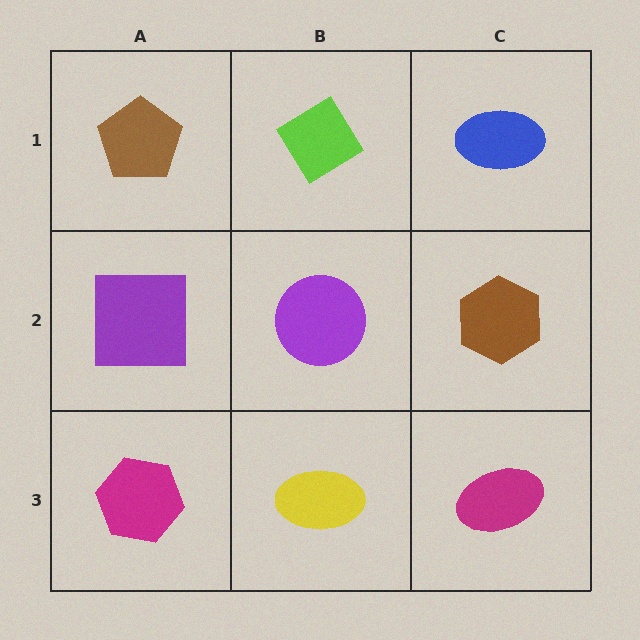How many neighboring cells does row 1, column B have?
3.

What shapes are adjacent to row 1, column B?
A purple circle (row 2, column B), a brown pentagon (row 1, column A), a blue ellipse (row 1, column C).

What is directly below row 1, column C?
A brown hexagon.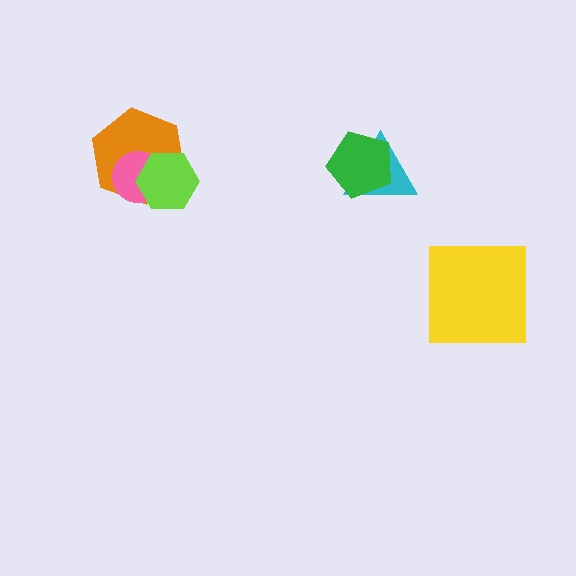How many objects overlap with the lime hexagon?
2 objects overlap with the lime hexagon.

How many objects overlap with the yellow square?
0 objects overlap with the yellow square.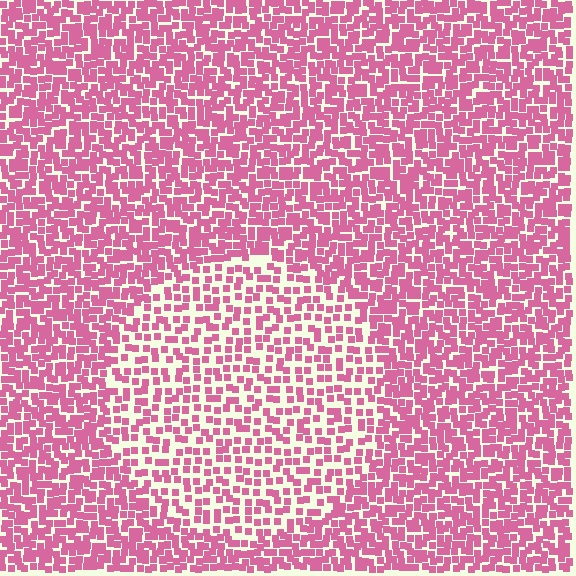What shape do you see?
I see a circle.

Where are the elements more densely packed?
The elements are more densely packed outside the circle boundary.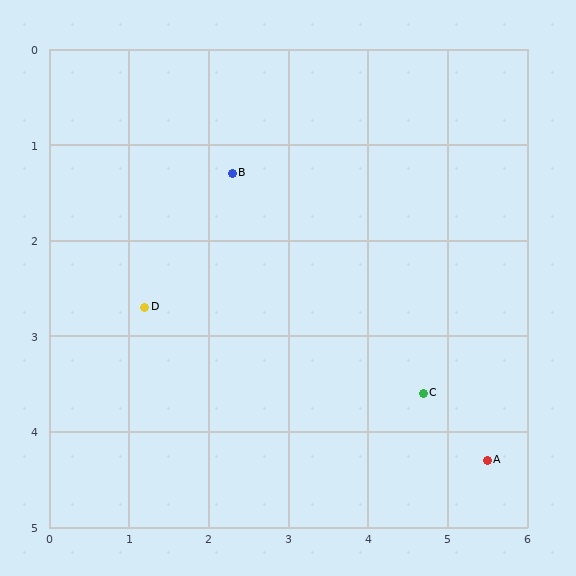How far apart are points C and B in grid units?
Points C and B are about 3.3 grid units apart.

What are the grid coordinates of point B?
Point B is at approximately (2.3, 1.3).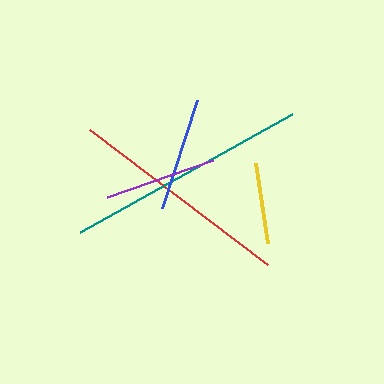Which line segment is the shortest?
The yellow line is the shortest at approximately 80 pixels.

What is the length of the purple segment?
The purple segment is approximately 112 pixels long.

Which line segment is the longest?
The teal line is the longest at approximately 243 pixels.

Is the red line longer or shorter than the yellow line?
The red line is longer than the yellow line.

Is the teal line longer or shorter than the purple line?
The teal line is longer than the purple line.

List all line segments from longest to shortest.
From longest to shortest: teal, red, blue, purple, yellow.